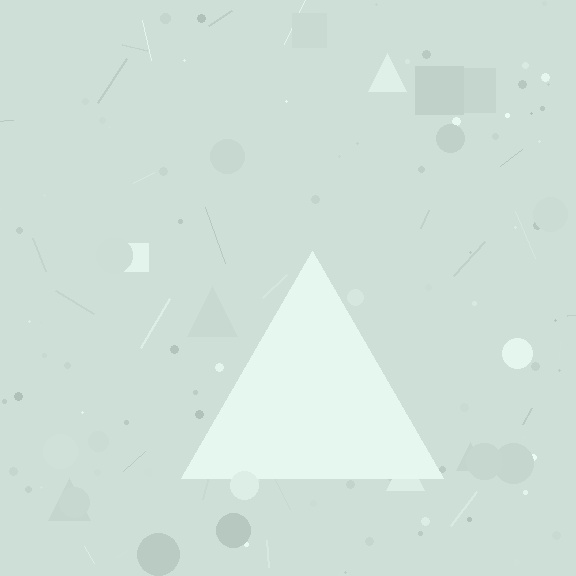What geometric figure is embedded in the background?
A triangle is embedded in the background.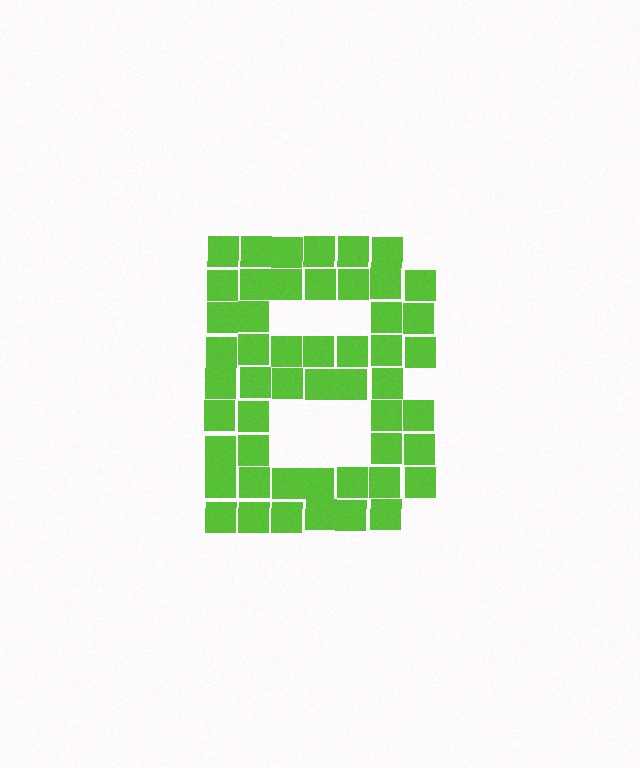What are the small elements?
The small elements are squares.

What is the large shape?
The large shape is the letter B.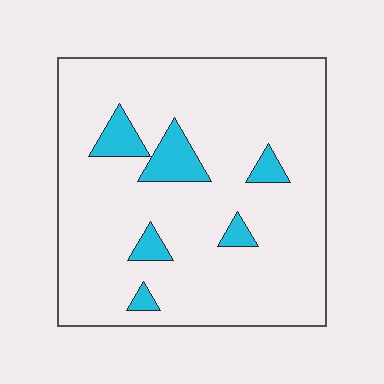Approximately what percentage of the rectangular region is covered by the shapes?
Approximately 10%.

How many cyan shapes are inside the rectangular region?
6.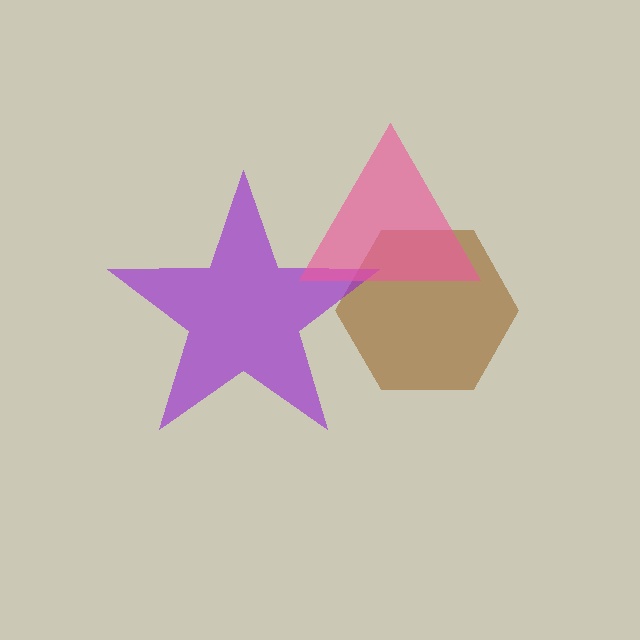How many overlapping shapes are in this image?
There are 3 overlapping shapes in the image.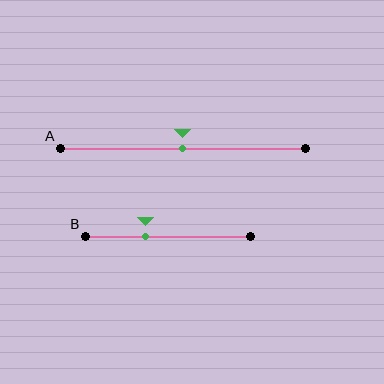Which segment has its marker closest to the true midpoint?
Segment A has its marker closest to the true midpoint.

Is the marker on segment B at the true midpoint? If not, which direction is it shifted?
No, the marker on segment B is shifted to the left by about 13% of the segment length.